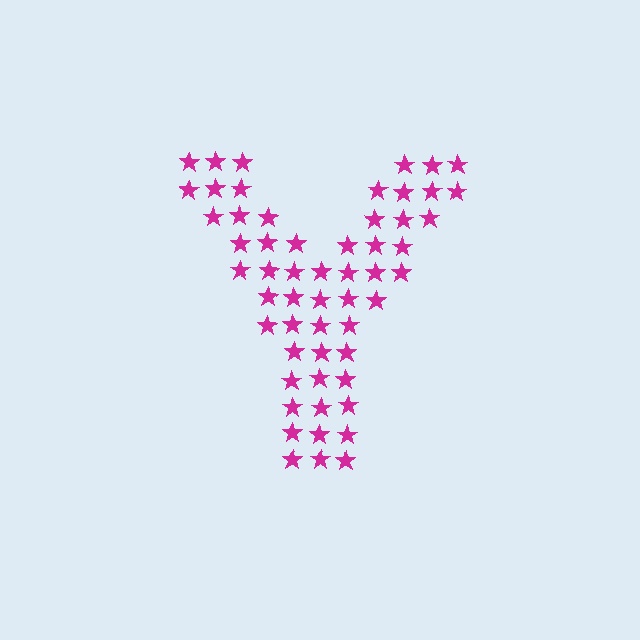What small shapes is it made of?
It is made of small stars.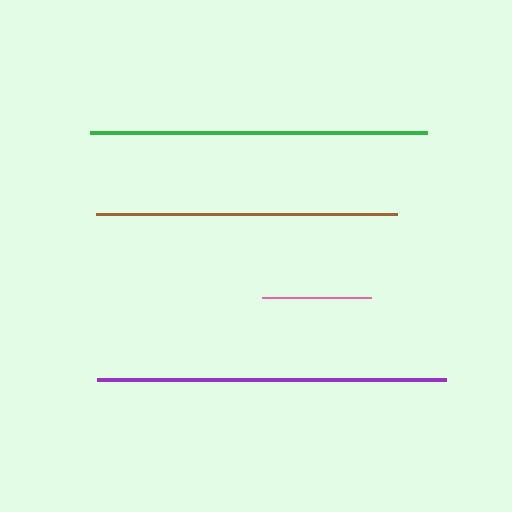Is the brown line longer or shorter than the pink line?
The brown line is longer than the pink line.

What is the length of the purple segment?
The purple segment is approximately 349 pixels long.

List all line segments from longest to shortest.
From longest to shortest: purple, green, brown, pink.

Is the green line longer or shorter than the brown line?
The green line is longer than the brown line.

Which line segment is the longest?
The purple line is the longest at approximately 349 pixels.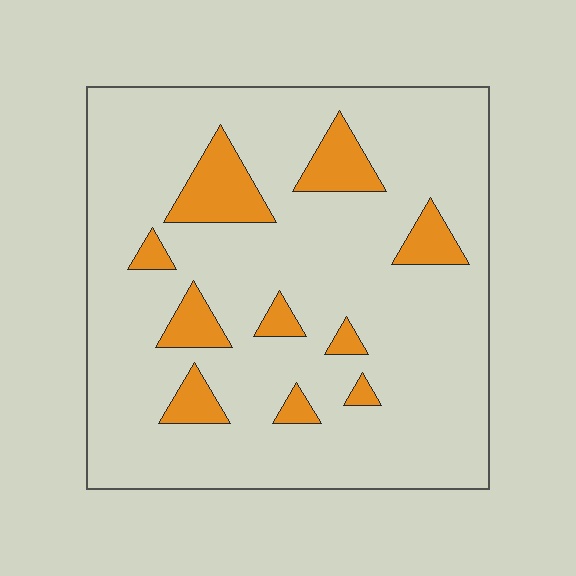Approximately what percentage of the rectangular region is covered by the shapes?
Approximately 15%.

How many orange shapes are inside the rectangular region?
10.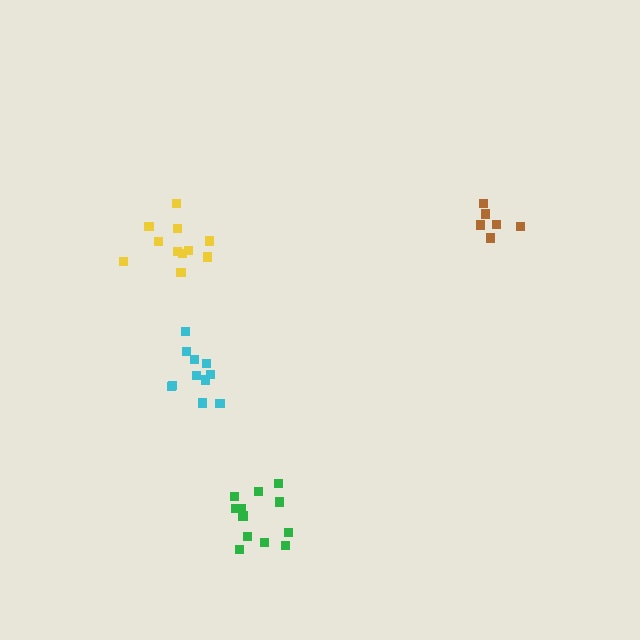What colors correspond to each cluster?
The clusters are colored: yellow, cyan, brown, green.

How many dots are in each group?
Group 1: 11 dots, Group 2: 11 dots, Group 3: 6 dots, Group 4: 12 dots (40 total).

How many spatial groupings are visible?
There are 4 spatial groupings.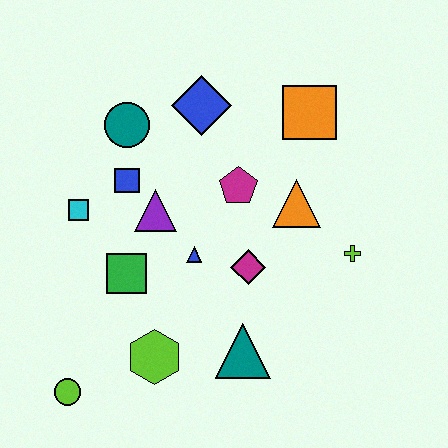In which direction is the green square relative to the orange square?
The green square is to the left of the orange square.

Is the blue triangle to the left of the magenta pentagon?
Yes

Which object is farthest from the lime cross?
The lime circle is farthest from the lime cross.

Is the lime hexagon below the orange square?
Yes